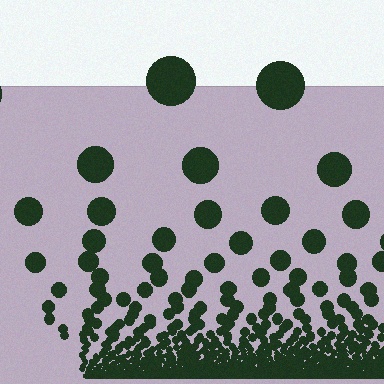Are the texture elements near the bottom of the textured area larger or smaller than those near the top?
Smaller. The gradient is inverted — elements near the bottom are smaller and denser.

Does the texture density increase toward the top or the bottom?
Density increases toward the bottom.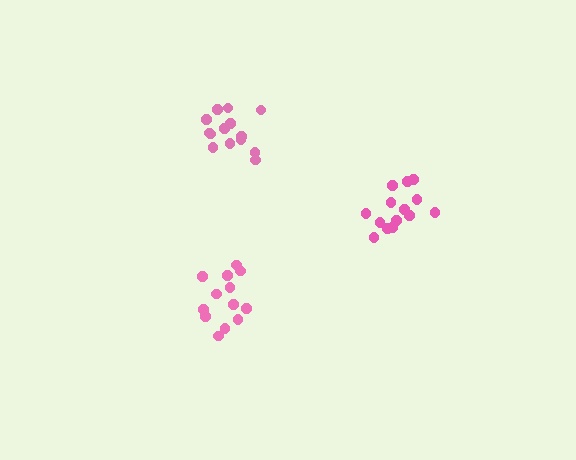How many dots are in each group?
Group 1: 14 dots, Group 2: 13 dots, Group 3: 14 dots (41 total).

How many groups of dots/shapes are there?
There are 3 groups.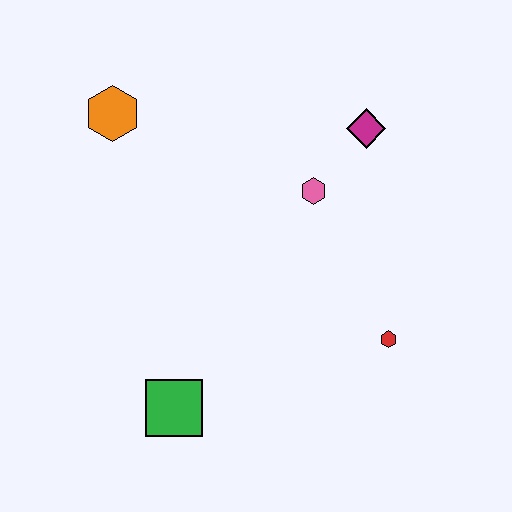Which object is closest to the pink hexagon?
The magenta diamond is closest to the pink hexagon.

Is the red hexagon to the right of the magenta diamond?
Yes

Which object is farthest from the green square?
The magenta diamond is farthest from the green square.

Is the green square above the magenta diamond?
No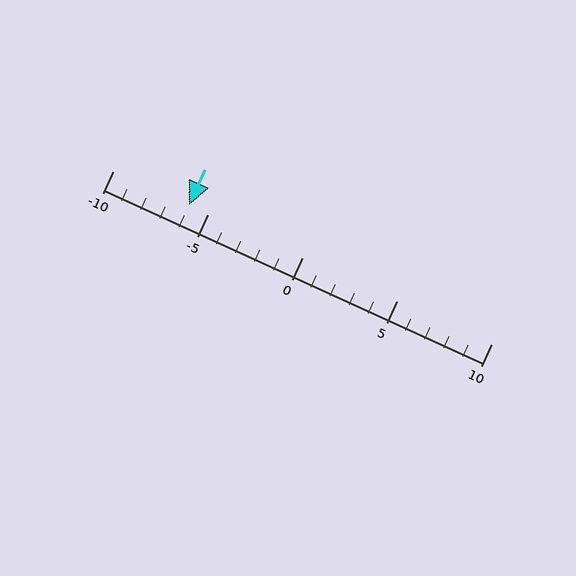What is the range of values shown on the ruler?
The ruler shows values from -10 to 10.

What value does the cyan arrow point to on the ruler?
The cyan arrow points to approximately -6.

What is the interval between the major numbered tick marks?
The major tick marks are spaced 5 units apart.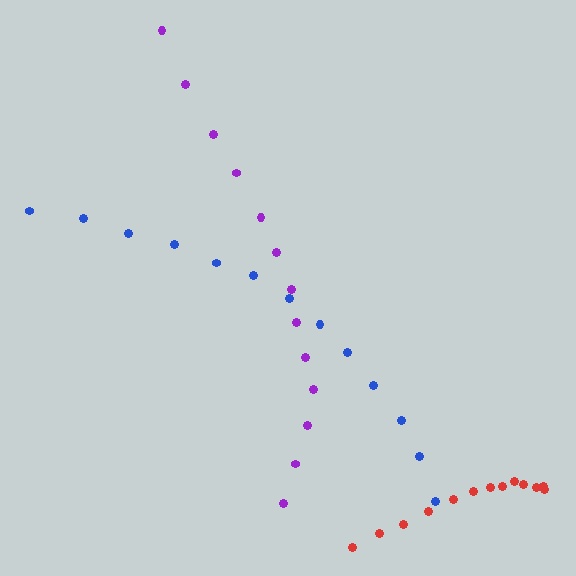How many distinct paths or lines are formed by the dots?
There are 3 distinct paths.